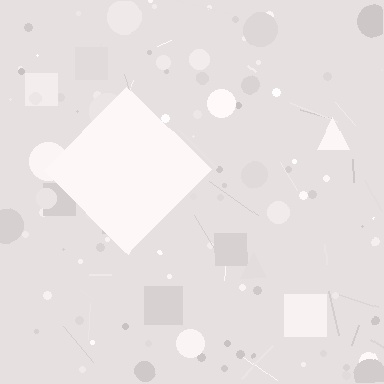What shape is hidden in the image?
A diamond is hidden in the image.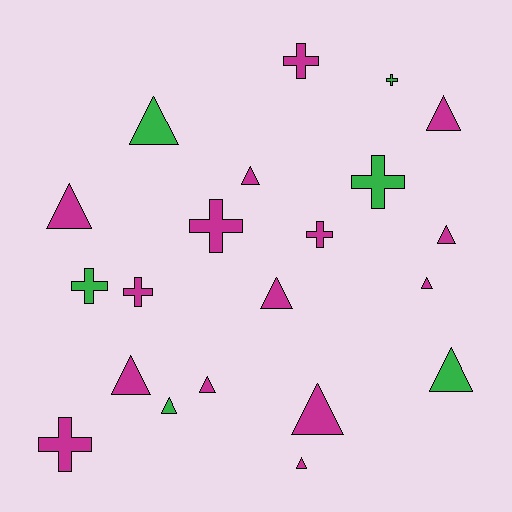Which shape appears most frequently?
Triangle, with 13 objects.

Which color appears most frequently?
Magenta, with 15 objects.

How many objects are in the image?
There are 21 objects.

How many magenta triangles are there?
There are 10 magenta triangles.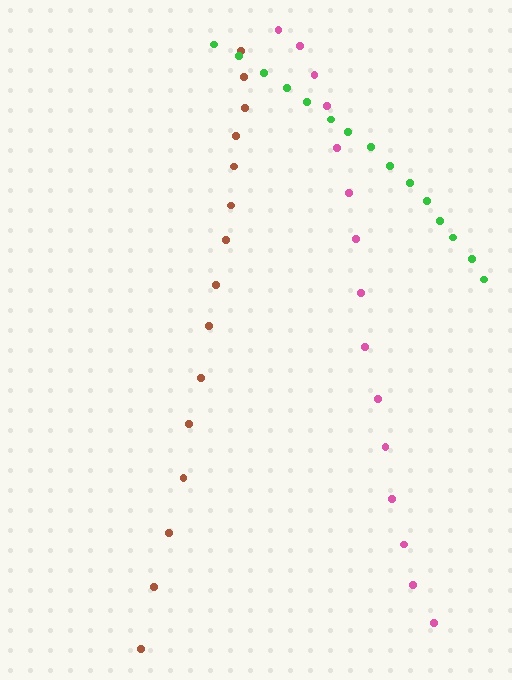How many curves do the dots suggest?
There are 3 distinct paths.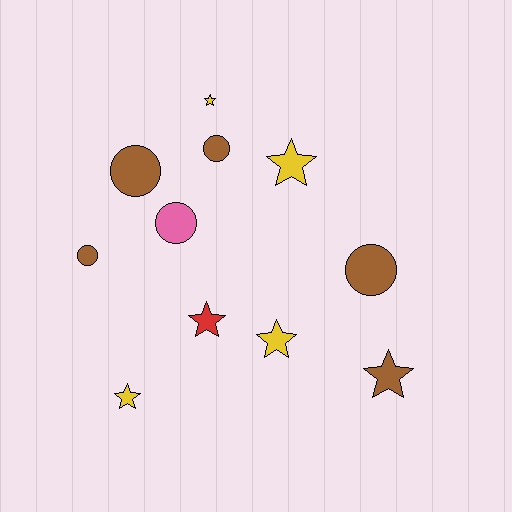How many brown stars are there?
There is 1 brown star.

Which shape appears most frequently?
Star, with 6 objects.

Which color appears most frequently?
Brown, with 5 objects.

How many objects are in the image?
There are 11 objects.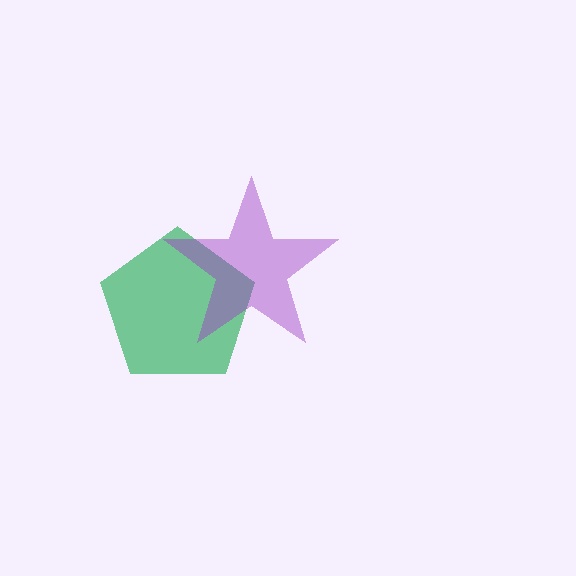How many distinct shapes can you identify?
There are 2 distinct shapes: a green pentagon, a purple star.